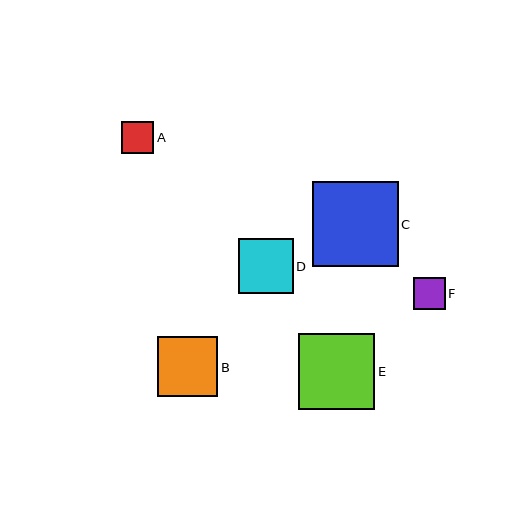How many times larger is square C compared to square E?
Square C is approximately 1.1 times the size of square E.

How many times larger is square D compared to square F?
Square D is approximately 1.7 times the size of square F.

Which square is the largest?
Square C is the largest with a size of approximately 85 pixels.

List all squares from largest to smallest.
From largest to smallest: C, E, B, D, A, F.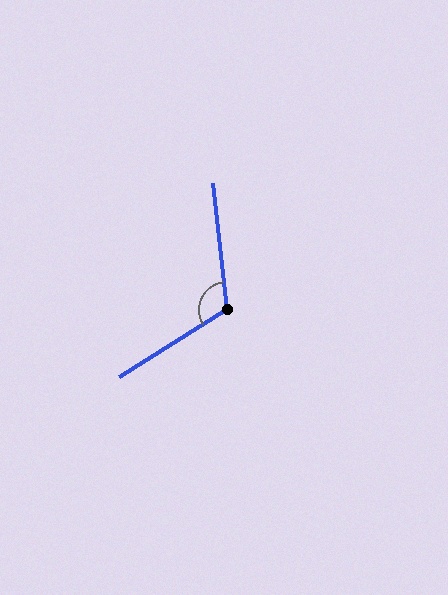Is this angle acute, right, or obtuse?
It is obtuse.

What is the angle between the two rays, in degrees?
Approximately 116 degrees.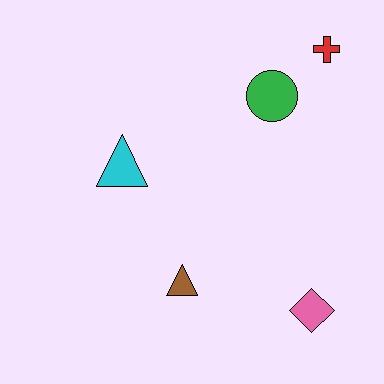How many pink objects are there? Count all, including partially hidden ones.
There is 1 pink object.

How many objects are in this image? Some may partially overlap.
There are 5 objects.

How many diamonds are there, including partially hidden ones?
There is 1 diamond.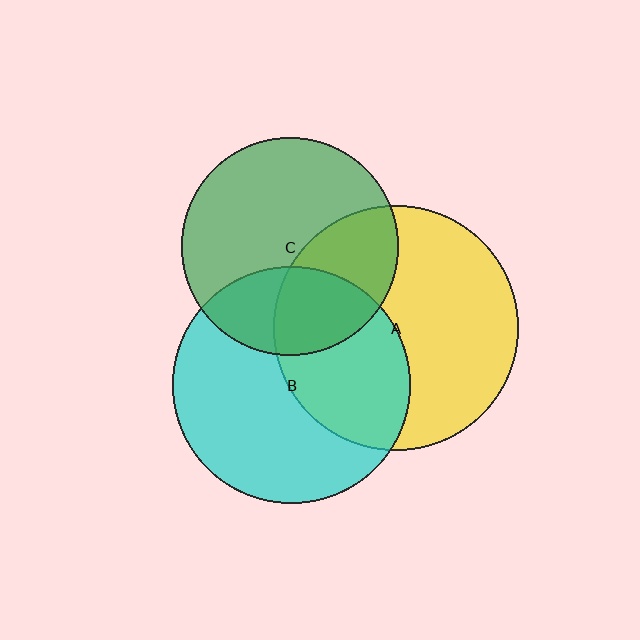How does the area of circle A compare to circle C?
Approximately 1.3 times.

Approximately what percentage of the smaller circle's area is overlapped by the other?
Approximately 35%.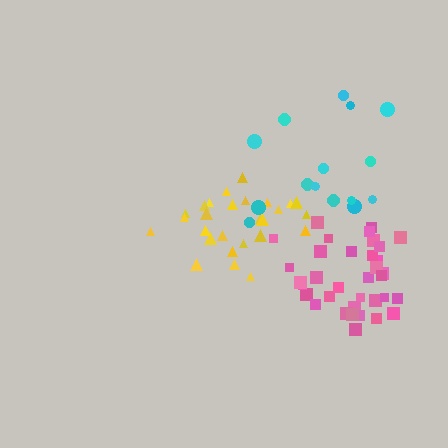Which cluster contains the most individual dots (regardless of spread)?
Pink (35).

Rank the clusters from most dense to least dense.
pink, yellow, cyan.